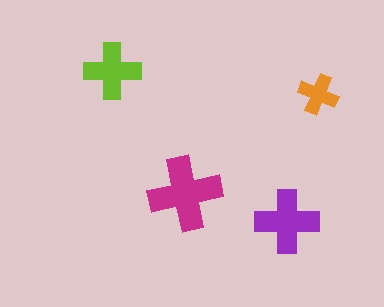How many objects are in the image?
There are 4 objects in the image.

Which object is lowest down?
The purple cross is bottommost.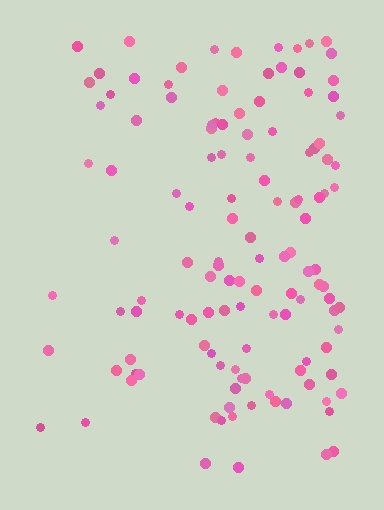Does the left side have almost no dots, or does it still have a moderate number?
Still a moderate number, just noticeably fewer than the right.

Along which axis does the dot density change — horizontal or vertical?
Horizontal.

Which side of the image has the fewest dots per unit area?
The left.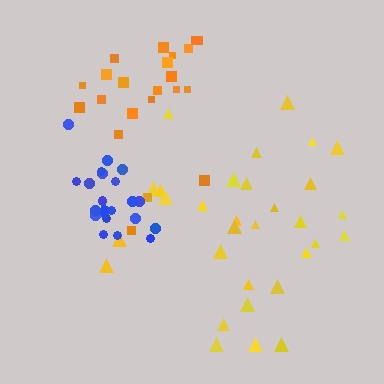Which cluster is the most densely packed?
Blue.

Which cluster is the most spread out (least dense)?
Orange.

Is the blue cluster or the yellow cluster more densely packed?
Blue.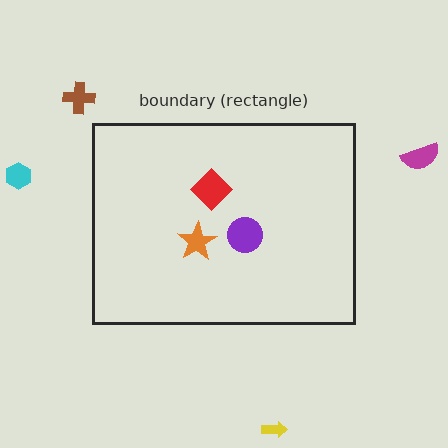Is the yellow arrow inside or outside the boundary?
Outside.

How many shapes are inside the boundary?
3 inside, 4 outside.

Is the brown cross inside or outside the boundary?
Outside.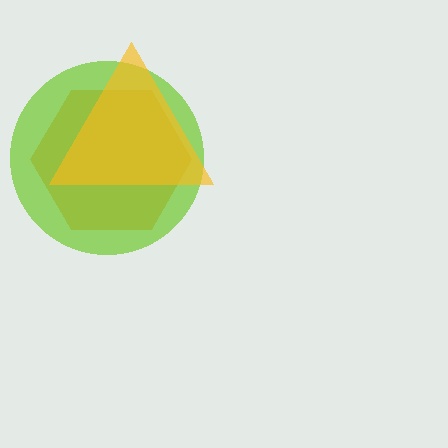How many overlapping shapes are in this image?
There are 3 overlapping shapes in the image.